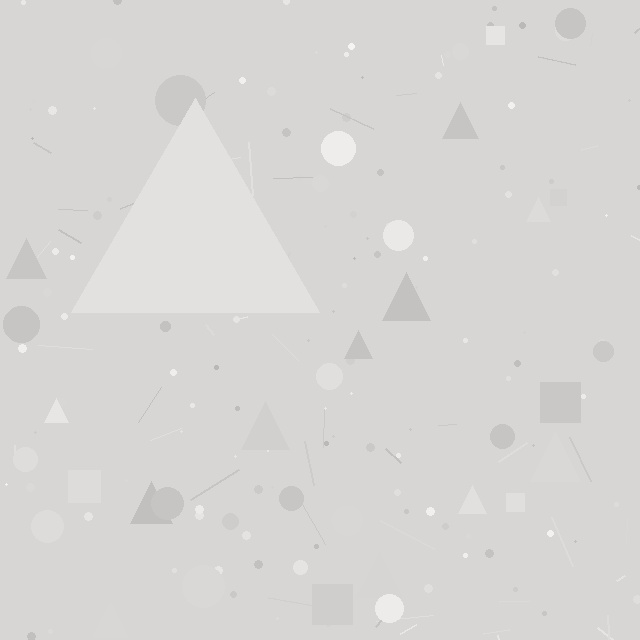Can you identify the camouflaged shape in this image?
The camouflaged shape is a triangle.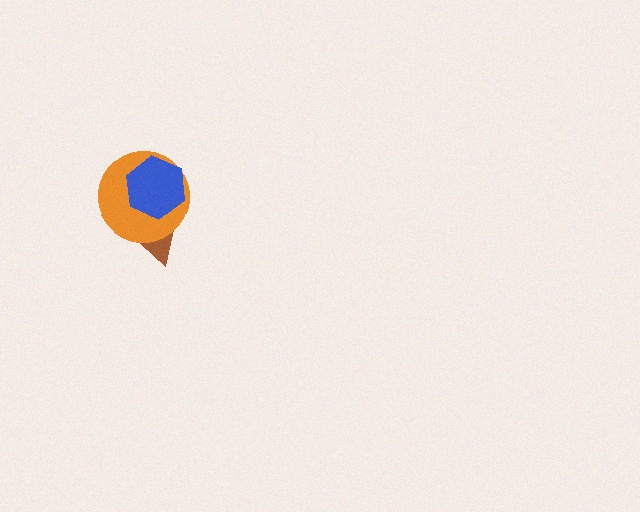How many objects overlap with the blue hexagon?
2 objects overlap with the blue hexagon.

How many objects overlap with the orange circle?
2 objects overlap with the orange circle.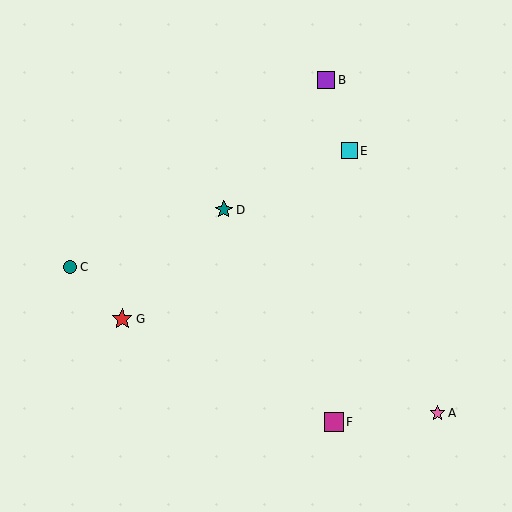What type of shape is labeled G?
Shape G is a red star.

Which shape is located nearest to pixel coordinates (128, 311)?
The red star (labeled G) at (122, 319) is nearest to that location.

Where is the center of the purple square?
The center of the purple square is at (326, 80).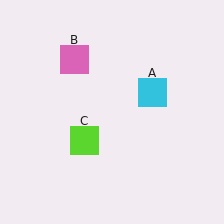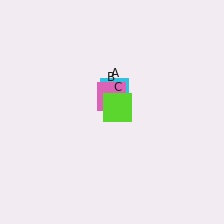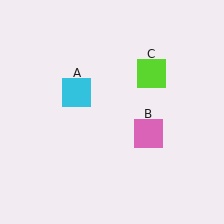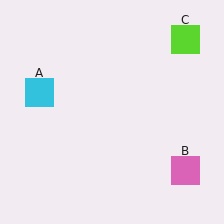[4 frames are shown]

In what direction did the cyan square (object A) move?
The cyan square (object A) moved left.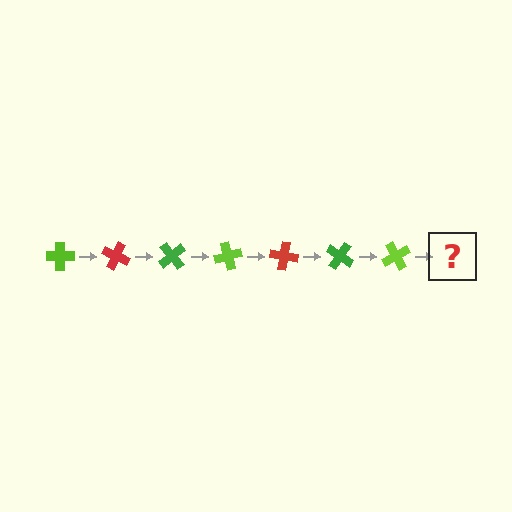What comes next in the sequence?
The next element should be a red cross, rotated 175 degrees from the start.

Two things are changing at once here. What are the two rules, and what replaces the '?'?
The two rules are that it rotates 25 degrees each step and the color cycles through lime, red, and green. The '?' should be a red cross, rotated 175 degrees from the start.